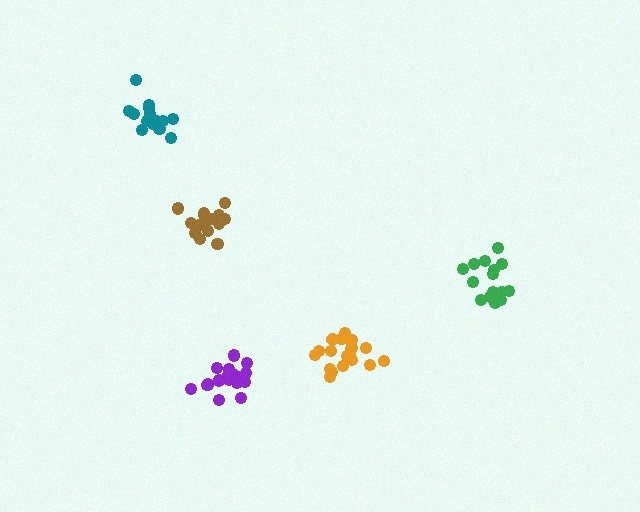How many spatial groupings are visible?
There are 5 spatial groupings.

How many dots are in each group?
Group 1: 15 dots, Group 2: 17 dots, Group 3: 15 dots, Group 4: 20 dots, Group 5: 19 dots (86 total).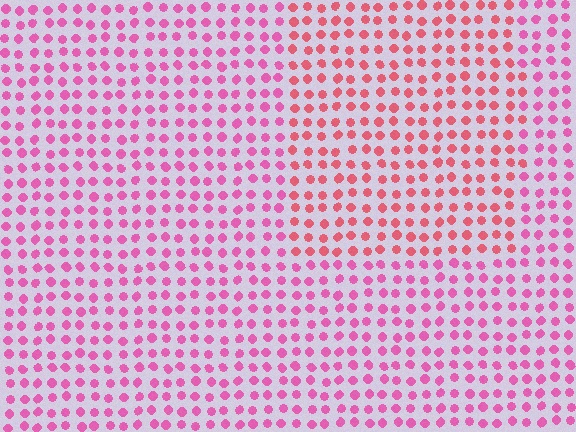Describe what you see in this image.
The image is filled with small pink elements in a uniform arrangement. A rectangle-shaped region is visible where the elements are tinted to a slightly different hue, forming a subtle color boundary.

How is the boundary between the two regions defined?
The boundary is defined purely by a slight shift in hue (about 28 degrees). Spacing, size, and orientation are identical on both sides.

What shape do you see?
I see a rectangle.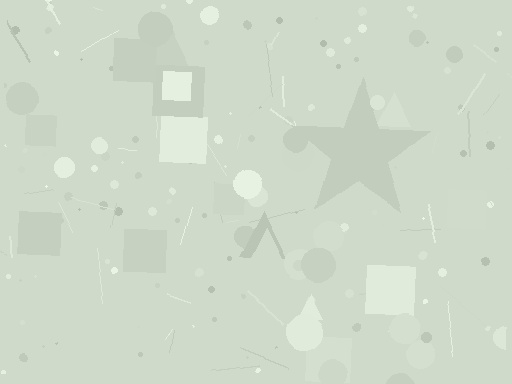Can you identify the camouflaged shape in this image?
The camouflaged shape is a star.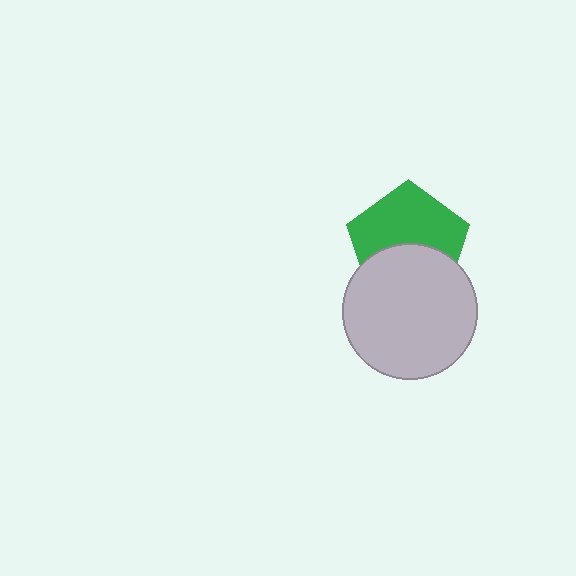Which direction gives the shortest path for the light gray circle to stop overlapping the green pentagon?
Moving down gives the shortest separation.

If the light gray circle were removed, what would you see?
You would see the complete green pentagon.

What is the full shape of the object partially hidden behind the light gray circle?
The partially hidden object is a green pentagon.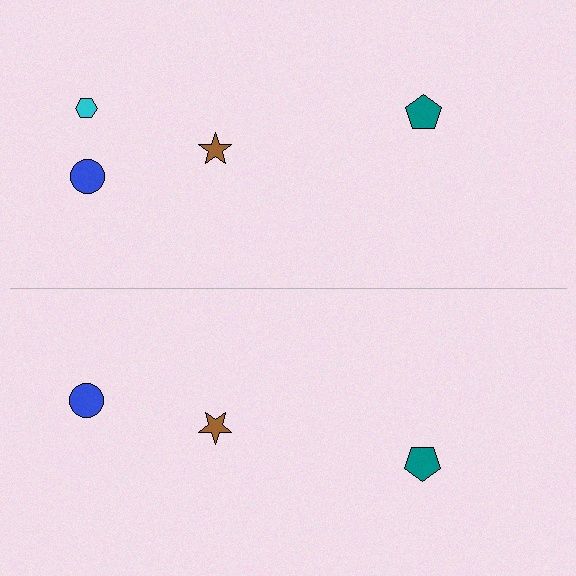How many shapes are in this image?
There are 7 shapes in this image.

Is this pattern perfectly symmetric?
No, the pattern is not perfectly symmetric. A cyan hexagon is missing from the bottom side.